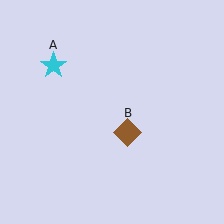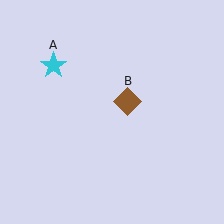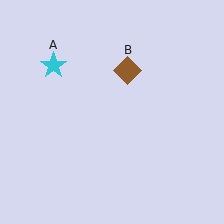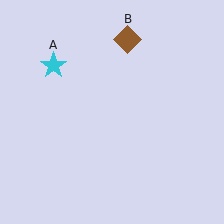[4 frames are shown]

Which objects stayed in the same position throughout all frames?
Cyan star (object A) remained stationary.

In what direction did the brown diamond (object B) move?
The brown diamond (object B) moved up.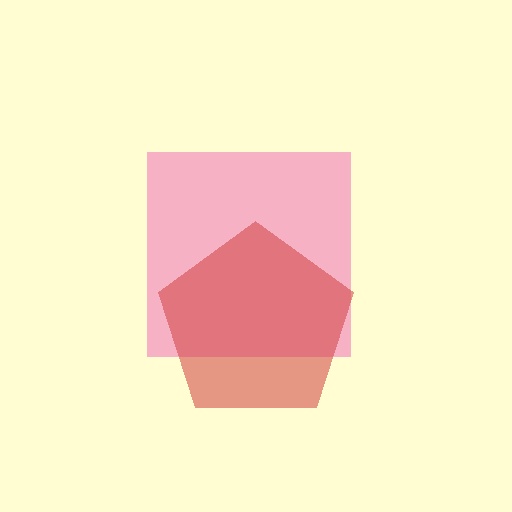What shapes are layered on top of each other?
The layered shapes are: a pink square, a red pentagon.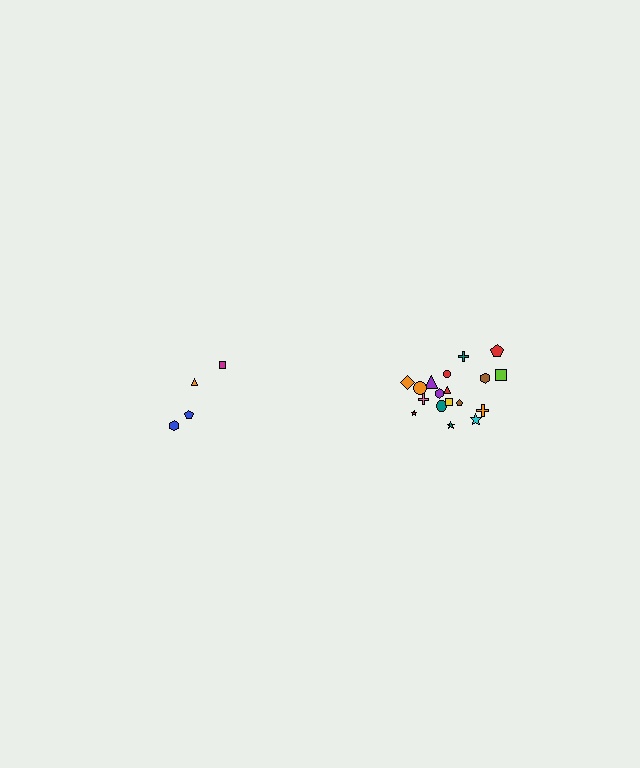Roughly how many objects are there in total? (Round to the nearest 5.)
Roughly 20 objects in total.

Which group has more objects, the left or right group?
The right group.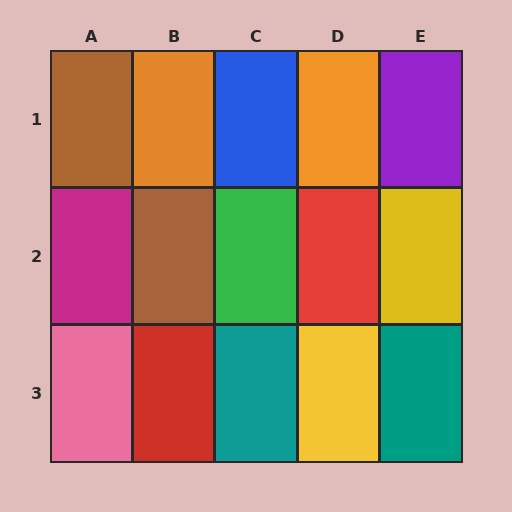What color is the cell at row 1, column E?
Purple.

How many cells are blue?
1 cell is blue.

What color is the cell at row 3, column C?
Teal.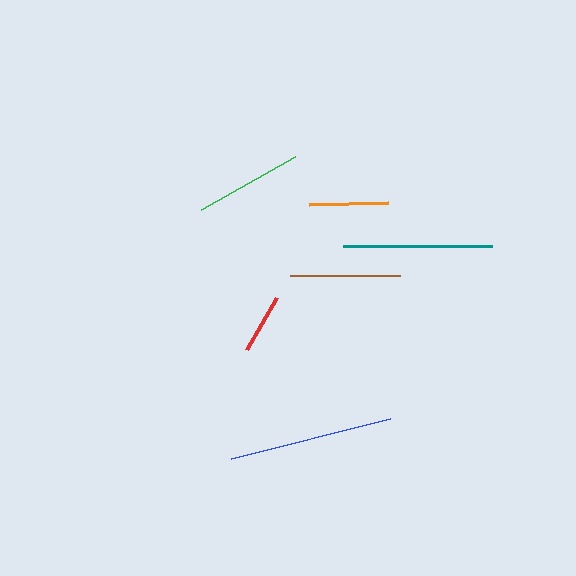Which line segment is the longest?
The blue line is the longest at approximately 164 pixels.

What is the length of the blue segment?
The blue segment is approximately 164 pixels long.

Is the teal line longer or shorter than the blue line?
The blue line is longer than the teal line.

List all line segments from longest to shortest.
From longest to shortest: blue, teal, brown, green, orange, red.